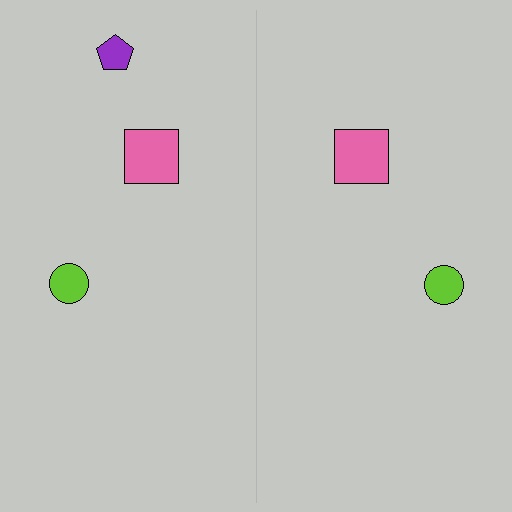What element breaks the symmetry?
A purple pentagon is missing from the right side.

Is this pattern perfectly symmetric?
No, the pattern is not perfectly symmetric. A purple pentagon is missing from the right side.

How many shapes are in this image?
There are 5 shapes in this image.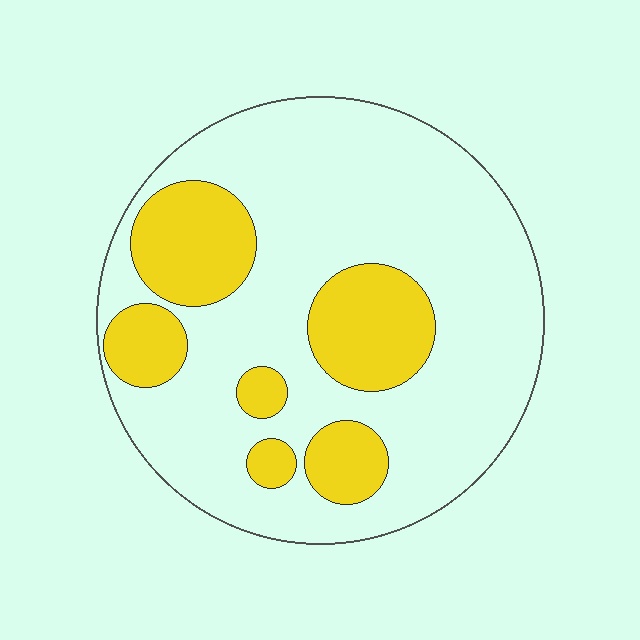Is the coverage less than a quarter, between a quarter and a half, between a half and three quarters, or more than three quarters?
Between a quarter and a half.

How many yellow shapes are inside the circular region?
6.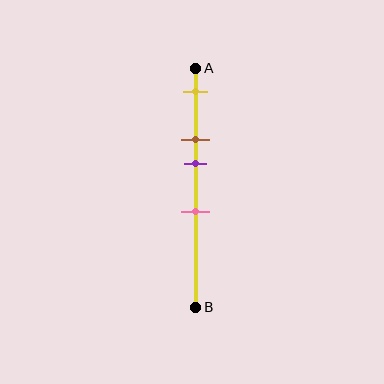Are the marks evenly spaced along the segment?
No, the marks are not evenly spaced.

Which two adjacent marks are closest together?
The brown and purple marks are the closest adjacent pair.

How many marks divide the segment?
There are 4 marks dividing the segment.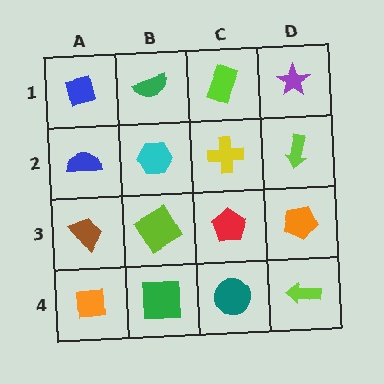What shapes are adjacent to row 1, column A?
A blue semicircle (row 2, column A), a green semicircle (row 1, column B).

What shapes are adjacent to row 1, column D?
A lime arrow (row 2, column D), a lime rectangle (row 1, column C).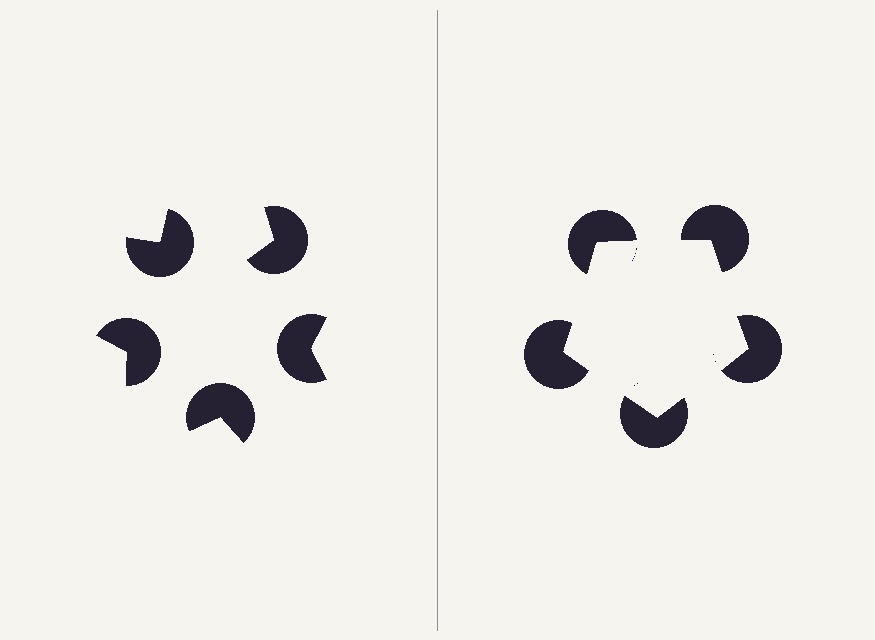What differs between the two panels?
The pac-man discs are positioned identically on both sides; only the wedge orientations differ. On the right they align to a pentagon; on the left they are misaligned.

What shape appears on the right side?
An illusory pentagon.